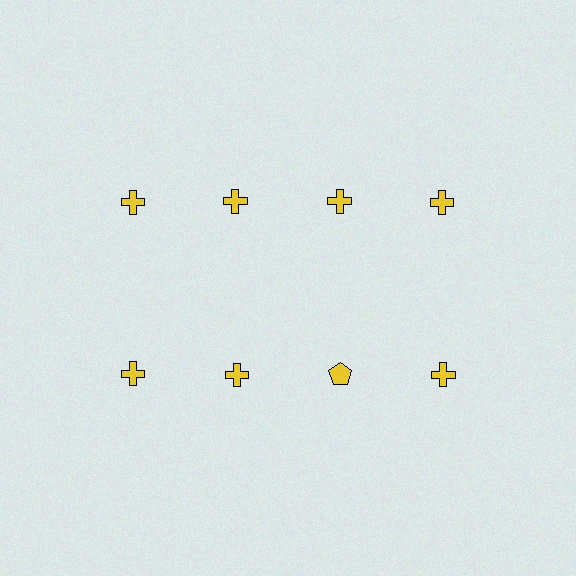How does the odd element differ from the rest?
It has a different shape: pentagon instead of cross.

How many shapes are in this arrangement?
There are 8 shapes arranged in a grid pattern.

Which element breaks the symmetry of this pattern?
The yellow pentagon in the second row, center column breaks the symmetry. All other shapes are yellow crosses.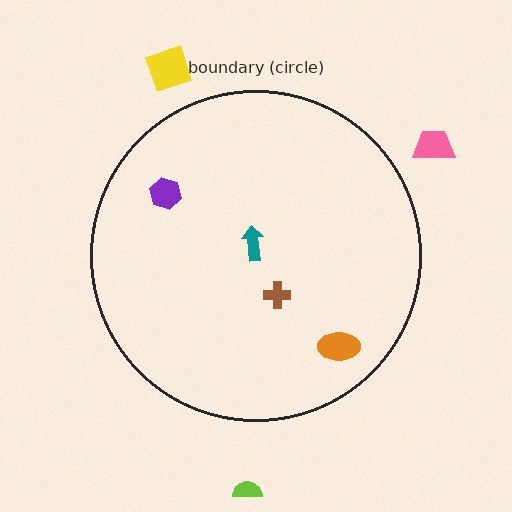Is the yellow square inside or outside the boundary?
Outside.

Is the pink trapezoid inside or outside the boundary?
Outside.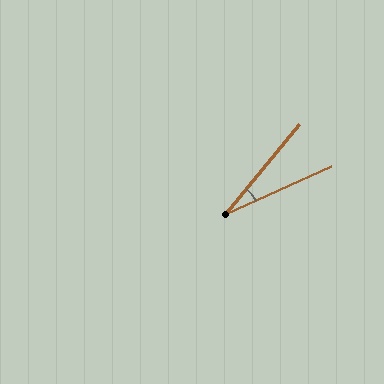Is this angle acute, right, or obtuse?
It is acute.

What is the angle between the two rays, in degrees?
Approximately 27 degrees.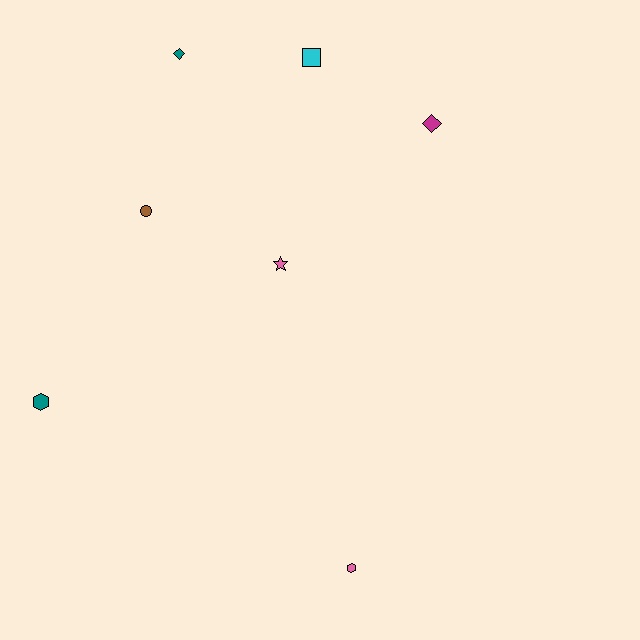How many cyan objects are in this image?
There is 1 cyan object.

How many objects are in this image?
There are 7 objects.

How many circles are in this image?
There is 1 circle.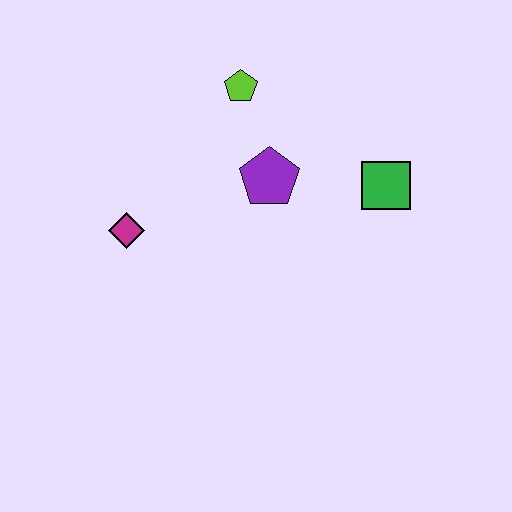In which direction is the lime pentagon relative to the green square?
The lime pentagon is to the left of the green square.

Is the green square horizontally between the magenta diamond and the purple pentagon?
No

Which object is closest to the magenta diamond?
The purple pentagon is closest to the magenta diamond.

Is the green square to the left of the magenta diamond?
No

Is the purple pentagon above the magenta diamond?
Yes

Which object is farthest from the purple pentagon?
The magenta diamond is farthest from the purple pentagon.